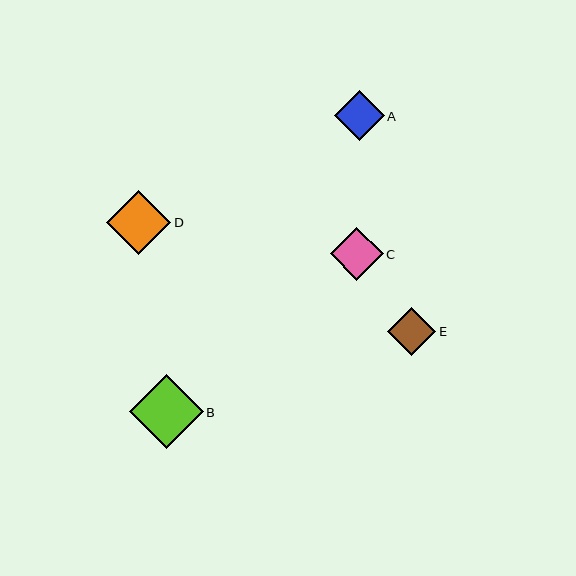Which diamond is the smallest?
Diamond E is the smallest with a size of approximately 48 pixels.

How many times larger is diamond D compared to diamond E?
Diamond D is approximately 1.3 times the size of diamond E.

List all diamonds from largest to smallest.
From largest to smallest: B, D, C, A, E.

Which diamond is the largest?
Diamond B is the largest with a size of approximately 73 pixels.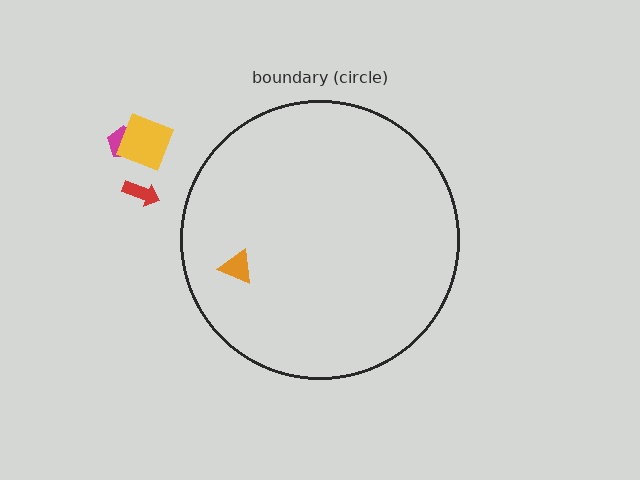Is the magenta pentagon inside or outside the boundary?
Outside.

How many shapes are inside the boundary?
1 inside, 3 outside.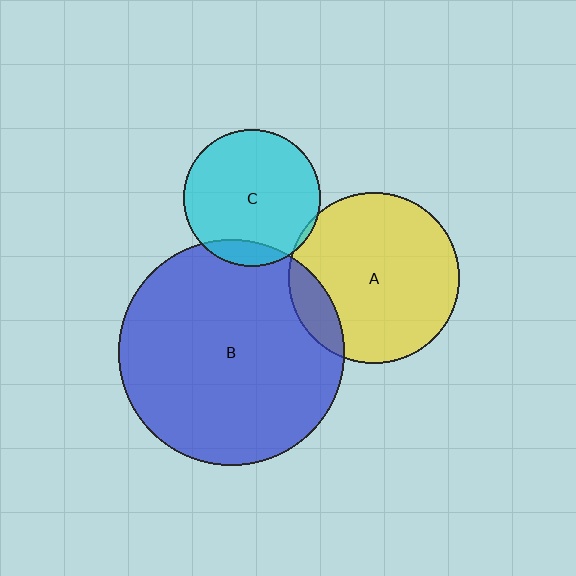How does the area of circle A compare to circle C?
Approximately 1.6 times.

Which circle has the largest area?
Circle B (blue).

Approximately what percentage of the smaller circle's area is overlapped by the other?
Approximately 10%.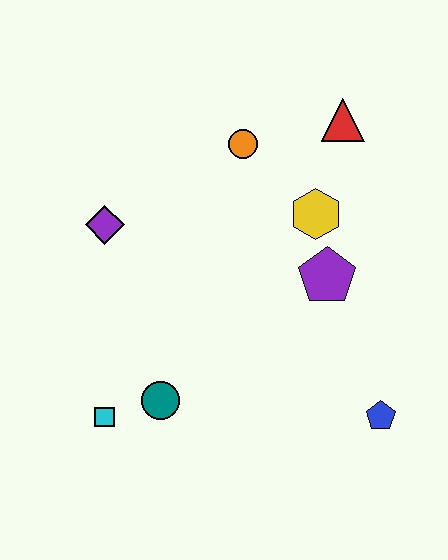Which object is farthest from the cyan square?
The red triangle is farthest from the cyan square.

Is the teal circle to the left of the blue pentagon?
Yes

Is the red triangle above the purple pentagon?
Yes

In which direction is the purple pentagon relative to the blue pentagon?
The purple pentagon is above the blue pentagon.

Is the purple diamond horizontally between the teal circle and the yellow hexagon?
No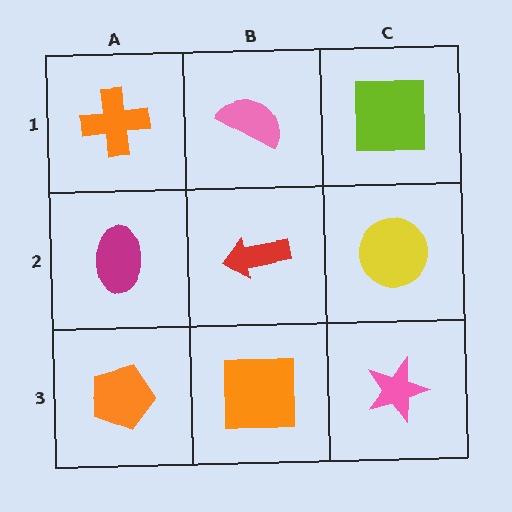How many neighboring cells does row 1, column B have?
3.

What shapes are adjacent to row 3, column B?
A red arrow (row 2, column B), an orange pentagon (row 3, column A), a pink star (row 3, column C).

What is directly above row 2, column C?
A lime square.